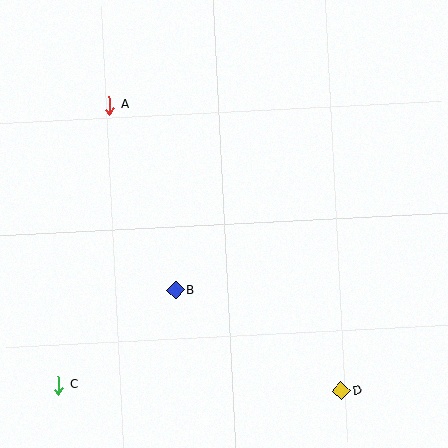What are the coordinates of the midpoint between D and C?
The midpoint between D and C is at (200, 388).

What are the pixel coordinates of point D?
Point D is at (341, 391).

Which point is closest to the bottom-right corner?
Point D is closest to the bottom-right corner.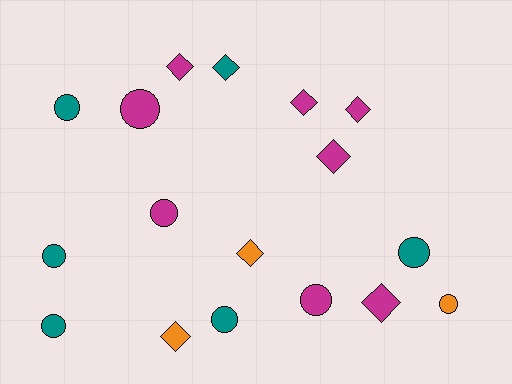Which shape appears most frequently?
Circle, with 9 objects.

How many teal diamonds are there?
There is 1 teal diamond.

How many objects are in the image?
There are 17 objects.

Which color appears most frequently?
Magenta, with 8 objects.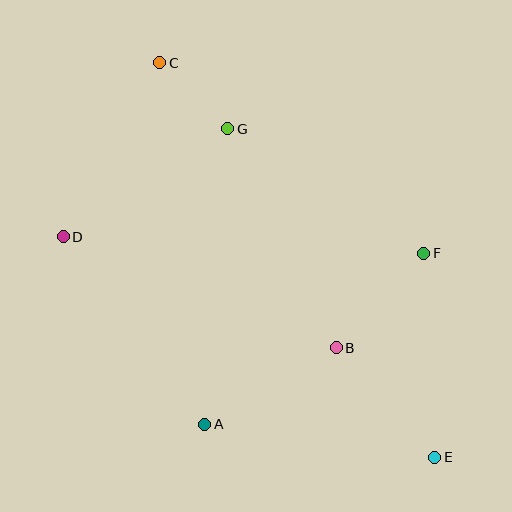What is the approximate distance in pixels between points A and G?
The distance between A and G is approximately 296 pixels.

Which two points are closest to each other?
Points C and G are closest to each other.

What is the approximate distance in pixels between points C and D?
The distance between C and D is approximately 199 pixels.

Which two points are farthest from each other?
Points C and E are farthest from each other.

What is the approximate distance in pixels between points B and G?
The distance between B and G is approximately 244 pixels.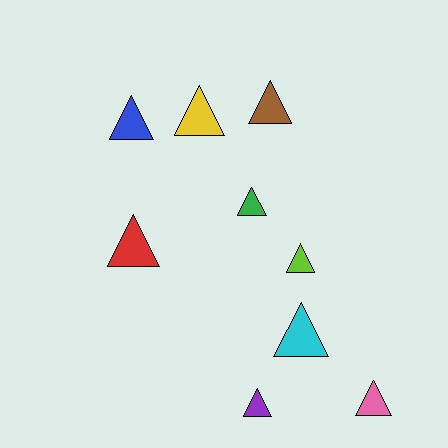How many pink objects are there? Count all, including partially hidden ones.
There is 1 pink object.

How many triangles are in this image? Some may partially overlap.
There are 9 triangles.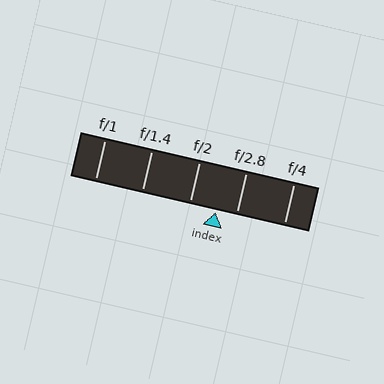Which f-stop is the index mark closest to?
The index mark is closest to f/2.8.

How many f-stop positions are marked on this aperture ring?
There are 5 f-stop positions marked.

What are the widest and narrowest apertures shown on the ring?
The widest aperture shown is f/1 and the narrowest is f/4.